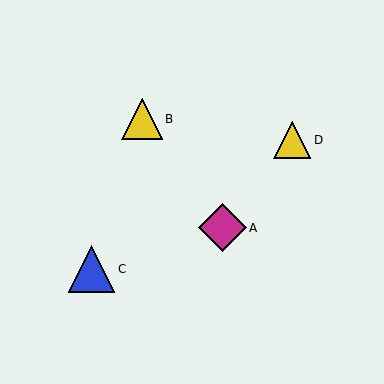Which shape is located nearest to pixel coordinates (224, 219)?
The magenta diamond (labeled A) at (222, 228) is nearest to that location.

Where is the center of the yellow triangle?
The center of the yellow triangle is at (142, 119).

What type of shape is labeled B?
Shape B is a yellow triangle.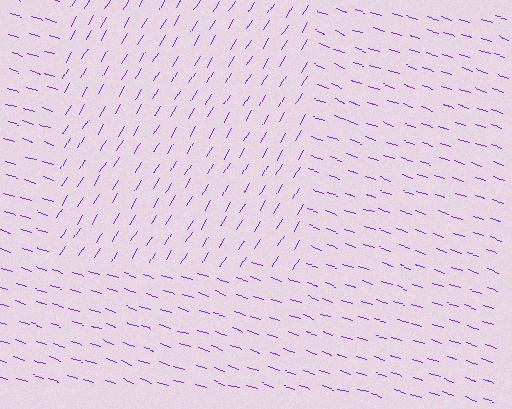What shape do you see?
I see a rectangle.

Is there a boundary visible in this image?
Yes, there is a texture boundary formed by a change in line orientation.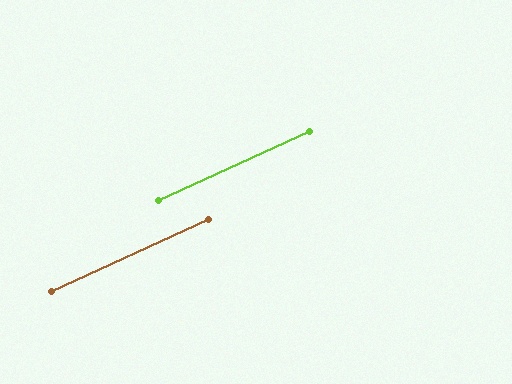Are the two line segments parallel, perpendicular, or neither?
Parallel — their directions differ by only 0.3°.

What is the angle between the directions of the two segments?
Approximately 0 degrees.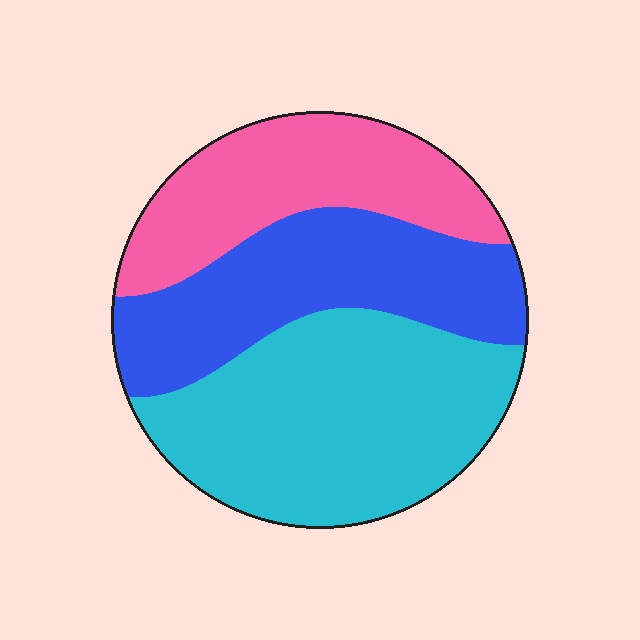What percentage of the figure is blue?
Blue takes up about one third (1/3) of the figure.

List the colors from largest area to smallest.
From largest to smallest: cyan, blue, pink.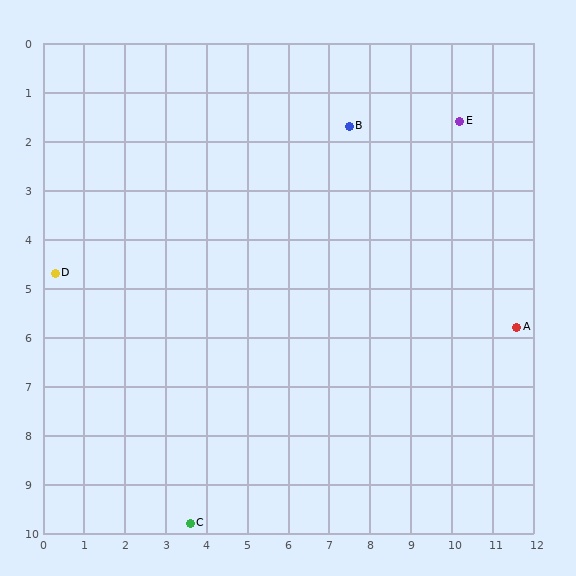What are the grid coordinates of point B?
Point B is at approximately (7.5, 1.7).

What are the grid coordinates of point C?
Point C is at approximately (3.6, 9.8).